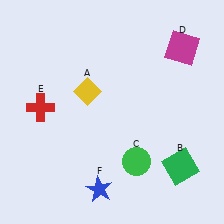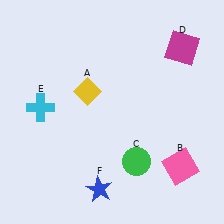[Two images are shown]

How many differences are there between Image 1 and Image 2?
There are 2 differences between the two images.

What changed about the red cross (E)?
In Image 1, E is red. In Image 2, it changed to cyan.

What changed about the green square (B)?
In Image 1, B is green. In Image 2, it changed to pink.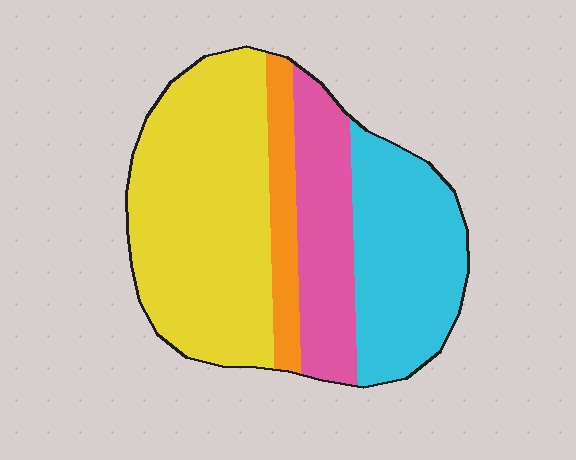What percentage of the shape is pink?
Pink covers 19% of the shape.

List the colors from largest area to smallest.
From largest to smallest: yellow, cyan, pink, orange.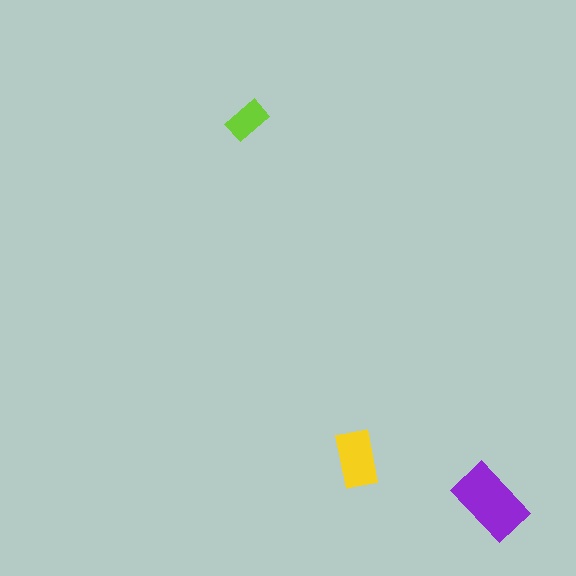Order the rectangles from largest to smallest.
the purple one, the yellow one, the lime one.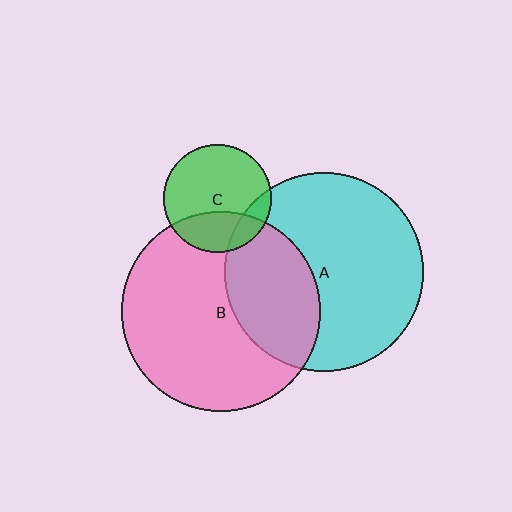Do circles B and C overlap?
Yes.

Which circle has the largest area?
Circle B (pink).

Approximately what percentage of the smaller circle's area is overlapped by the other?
Approximately 30%.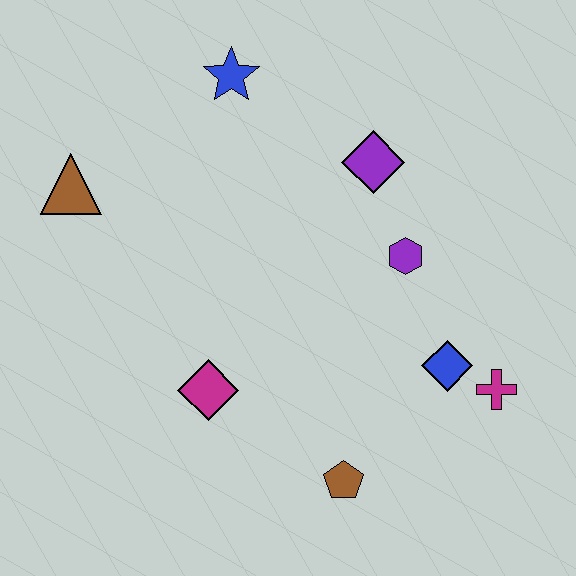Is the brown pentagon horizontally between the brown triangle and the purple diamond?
Yes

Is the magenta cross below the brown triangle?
Yes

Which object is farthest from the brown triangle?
The magenta cross is farthest from the brown triangle.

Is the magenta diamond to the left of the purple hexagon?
Yes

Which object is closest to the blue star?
The purple diamond is closest to the blue star.